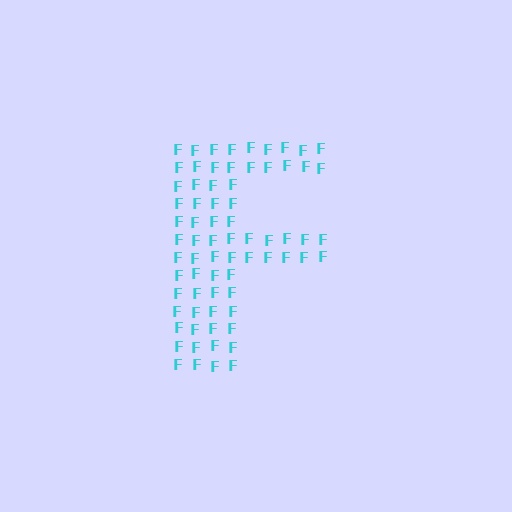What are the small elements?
The small elements are letter F's.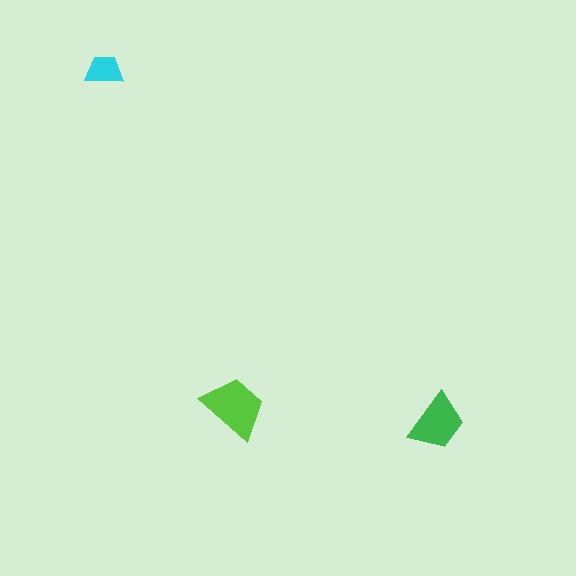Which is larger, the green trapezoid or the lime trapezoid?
The lime one.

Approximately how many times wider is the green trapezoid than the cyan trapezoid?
About 1.5 times wider.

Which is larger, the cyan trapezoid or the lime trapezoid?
The lime one.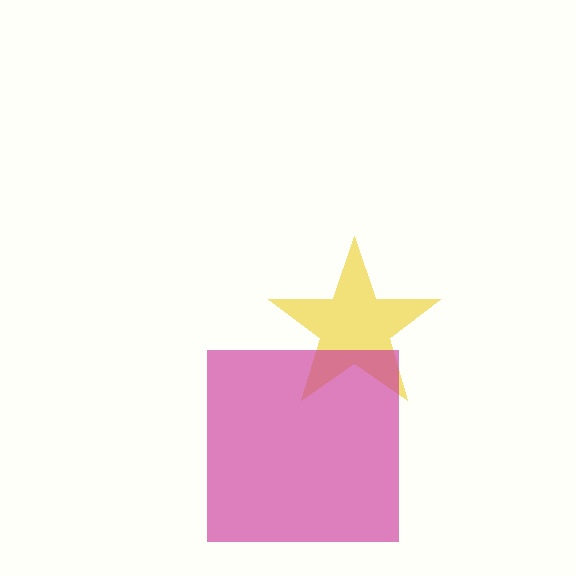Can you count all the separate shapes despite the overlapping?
Yes, there are 2 separate shapes.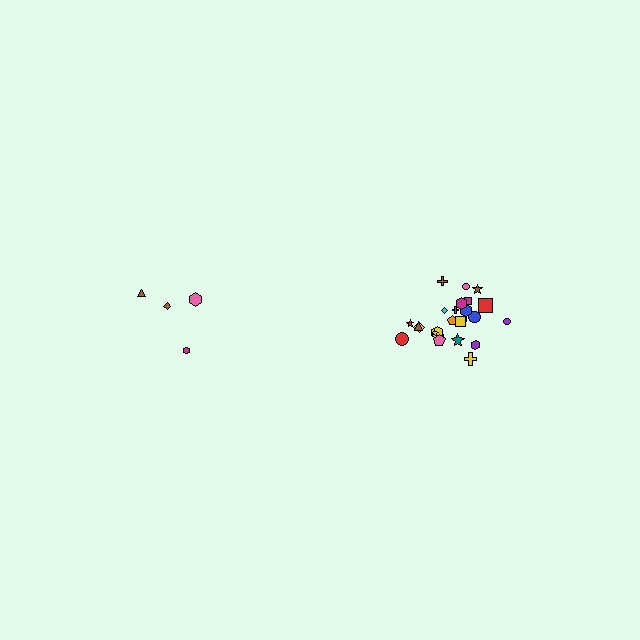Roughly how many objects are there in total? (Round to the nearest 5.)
Roughly 30 objects in total.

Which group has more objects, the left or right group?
The right group.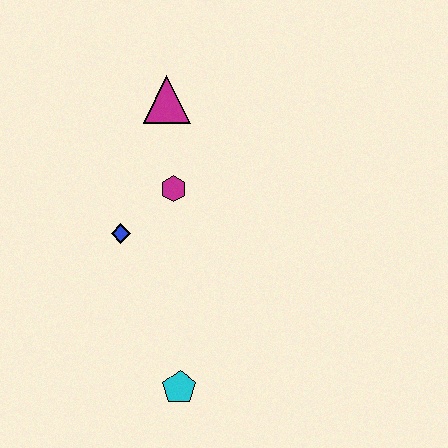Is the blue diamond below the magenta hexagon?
Yes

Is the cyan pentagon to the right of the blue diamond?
Yes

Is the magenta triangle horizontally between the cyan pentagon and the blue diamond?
Yes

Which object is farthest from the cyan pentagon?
The magenta triangle is farthest from the cyan pentagon.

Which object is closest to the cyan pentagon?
The blue diamond is closest to the cyan pentagon.